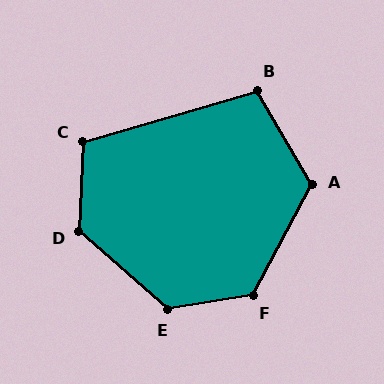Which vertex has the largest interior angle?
E, at approximately 129 degrees.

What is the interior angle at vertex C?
Approximately 109 degrees (obtuse).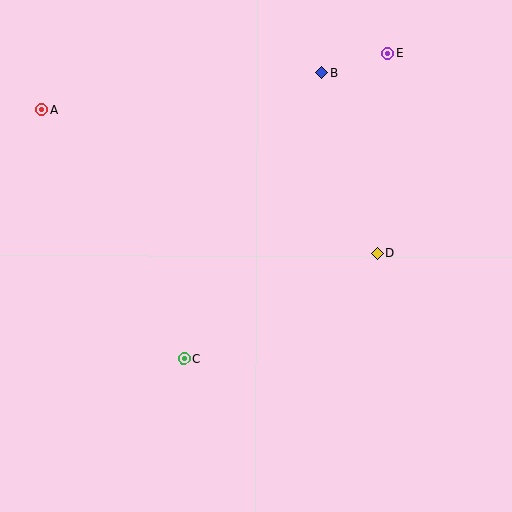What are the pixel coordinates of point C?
Point C is at (184, 358).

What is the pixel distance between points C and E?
The distance between C and E is 367 pixels.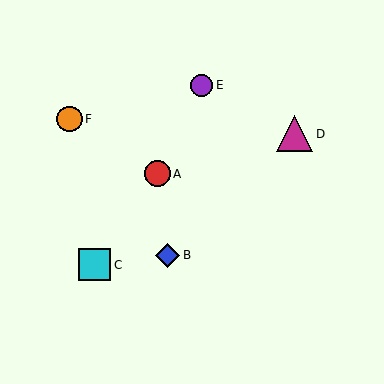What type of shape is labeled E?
Shape E is a purple circle.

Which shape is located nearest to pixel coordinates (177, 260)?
The blue diamond (labeled B) at (168, 255) is nearest to that location.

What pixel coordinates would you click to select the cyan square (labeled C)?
Click at (95, 265) to select the cyan square C.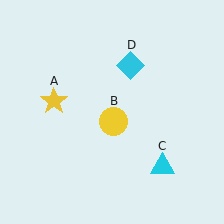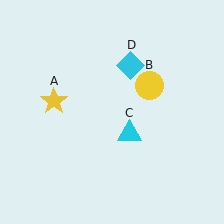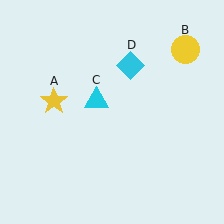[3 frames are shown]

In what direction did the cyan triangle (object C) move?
The cyan triangle (object C) moved up and to the left.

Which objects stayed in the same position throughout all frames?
Yellow star (object A) and cyan diamond (object D) remained stationary.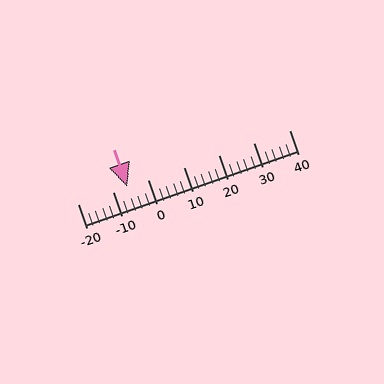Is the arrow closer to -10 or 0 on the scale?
The arrow is closer to -10.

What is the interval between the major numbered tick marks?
The major tick marks are spaced 10 units apart.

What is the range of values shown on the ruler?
The ruler shows values from -20 to 40.